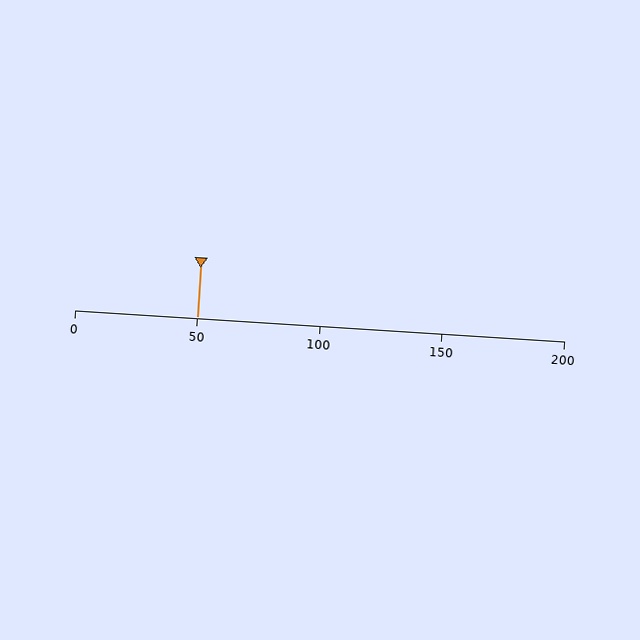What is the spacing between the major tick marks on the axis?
The major ticks are spaced 50 apart.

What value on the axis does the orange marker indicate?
The marker indicates approximately 50.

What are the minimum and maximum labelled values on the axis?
The axis runs from 0 to 200.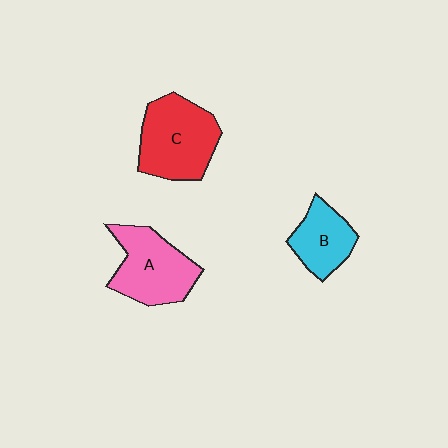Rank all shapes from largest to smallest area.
From largest to smallest: C (red), A (pink), B (cyan).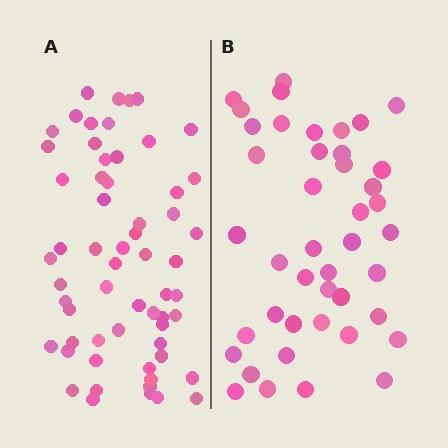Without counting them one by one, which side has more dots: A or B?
Region A (the left region) has more dots.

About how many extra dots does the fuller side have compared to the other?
Region A has approximately 15 more dots than region B.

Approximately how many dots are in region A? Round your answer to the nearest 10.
About 60 dots.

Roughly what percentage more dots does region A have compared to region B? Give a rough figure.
About 40% more.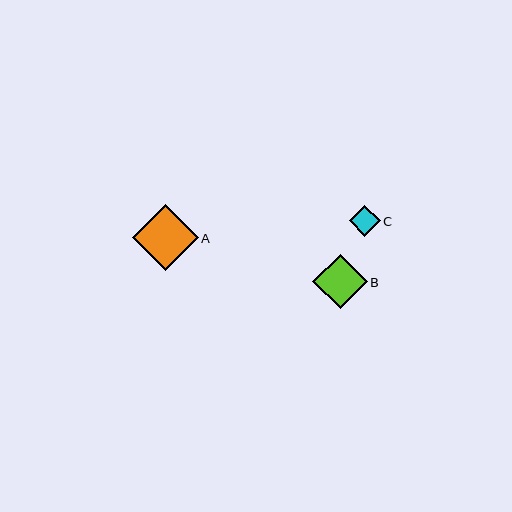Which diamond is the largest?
Diamond A is the largest with a size of approximately 65 pixels.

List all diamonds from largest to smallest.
From largest to smallest: A, B, C.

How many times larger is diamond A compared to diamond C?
Diamond A is approximately 2.1 times the size of diamond C.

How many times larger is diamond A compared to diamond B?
Diamond A is approximately 1.2 times the size of diamond B.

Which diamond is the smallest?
Diamond C is the smallest with a size of approximately 31 pixels.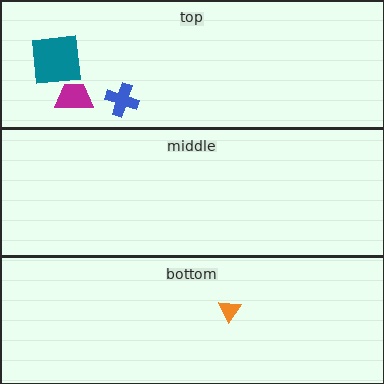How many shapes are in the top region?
3.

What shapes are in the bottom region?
The orange triangle.